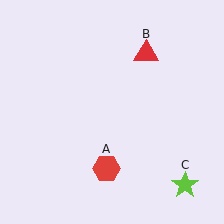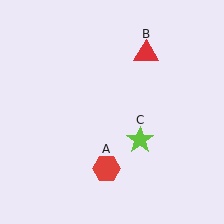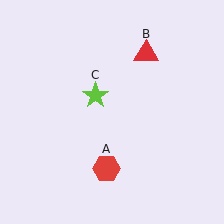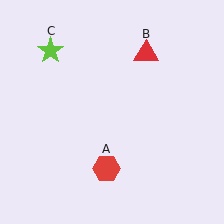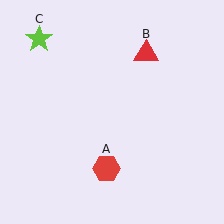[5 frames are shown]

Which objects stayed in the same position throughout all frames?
Red hexagon (object A) and red triangle (object B) remained stationary.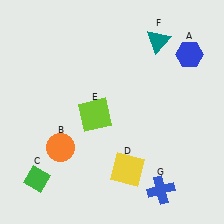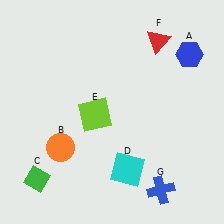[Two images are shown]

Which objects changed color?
D changed from yellow to cyan. F changed from teal to red.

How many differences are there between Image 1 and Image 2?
There are 2 differences between the two images.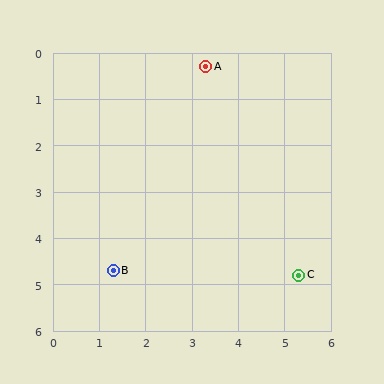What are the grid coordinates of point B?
Point B is at approximately (1.3, 4.7).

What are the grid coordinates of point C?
Point C is at approximately (5.3, 4.8).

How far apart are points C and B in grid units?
Points C and B are about 4.0 grid units apart.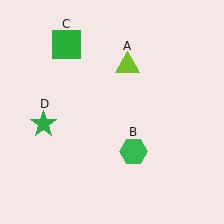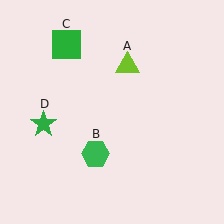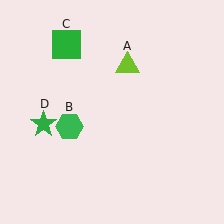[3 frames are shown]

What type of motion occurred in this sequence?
The green hexagon (object B) rotated clockwise around the center of the scene.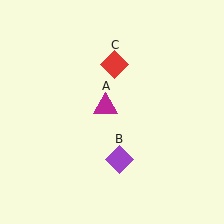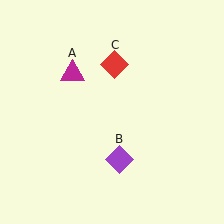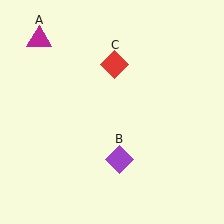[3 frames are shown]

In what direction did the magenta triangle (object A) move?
The magenta triangle (object A) moved up and to the left.